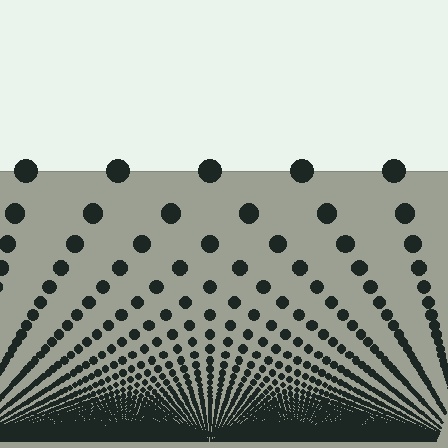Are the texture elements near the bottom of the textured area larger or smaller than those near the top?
Smaller. The gradient is inverted — elements near the bottom are smaller and denser.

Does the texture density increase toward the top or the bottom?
Density increases toward the bottom.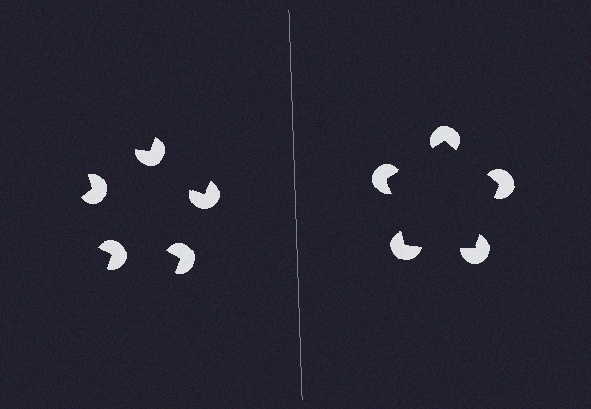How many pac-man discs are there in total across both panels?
10 — 5 on each side.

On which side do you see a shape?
An illusory pentagon appears on the right side. On the left side the wedge cuts are rotated, so no coherent shape forms.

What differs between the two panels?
The pac-man discs are positioned identically on both sides; only the wedge orientations differ. On the right they align to a pentagon; on the left they are misaligned.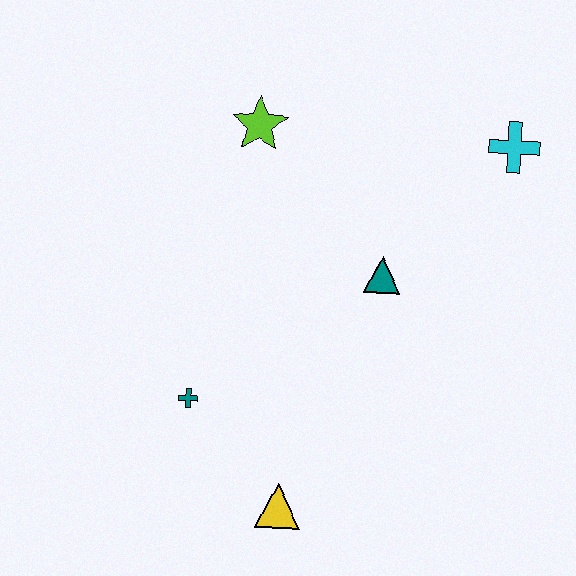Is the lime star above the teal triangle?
Yes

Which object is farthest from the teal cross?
The cyan cross is farthest from the teal cross.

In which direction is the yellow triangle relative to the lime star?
The yellow triangle is below the lime star.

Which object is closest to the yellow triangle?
The teal cross is closest to the yellow triangle.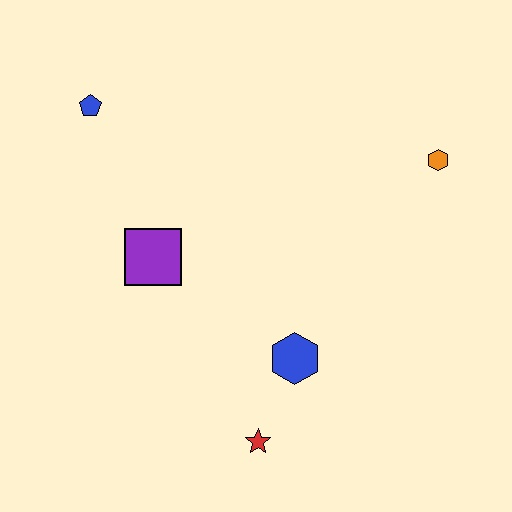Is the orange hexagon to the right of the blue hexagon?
Yes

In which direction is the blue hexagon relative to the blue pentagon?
The blue hexagon is below the blue pentagon.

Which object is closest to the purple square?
The blue pentagon is closest to the purple square.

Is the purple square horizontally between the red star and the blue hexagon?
No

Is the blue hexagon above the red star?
Yes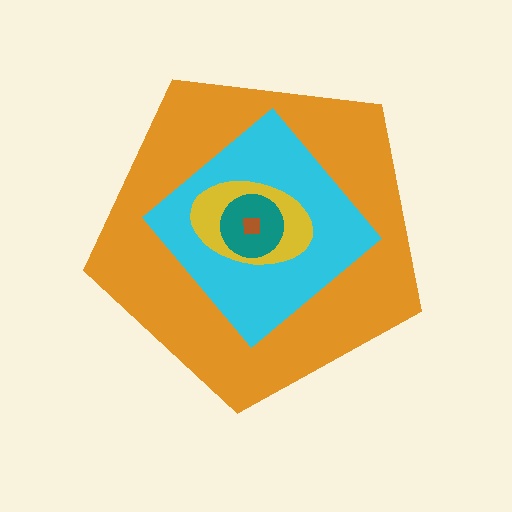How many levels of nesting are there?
5.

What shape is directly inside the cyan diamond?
The yellow ellipse.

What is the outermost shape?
The orange pentagon.